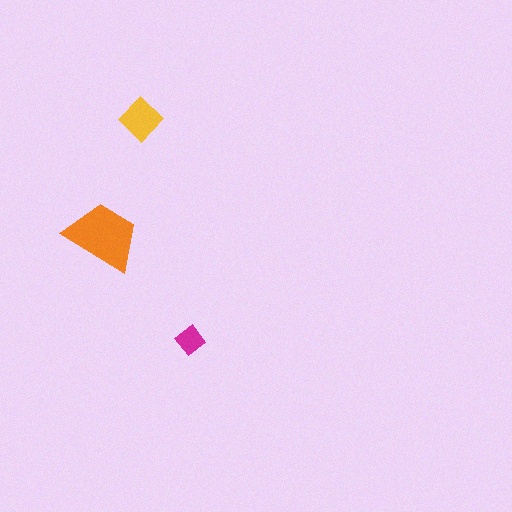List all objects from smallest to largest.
The magenta diamond, the yellow diamond, the orange trapezoid.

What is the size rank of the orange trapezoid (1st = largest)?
1st.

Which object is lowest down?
The magenta diamond is bottommost.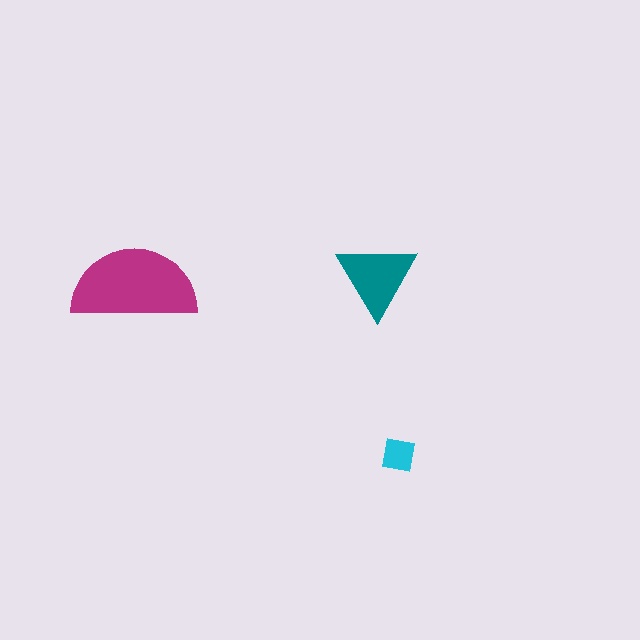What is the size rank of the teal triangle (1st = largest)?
2nd.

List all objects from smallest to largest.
The cyan square, the teal triangle, the magenta semicircle.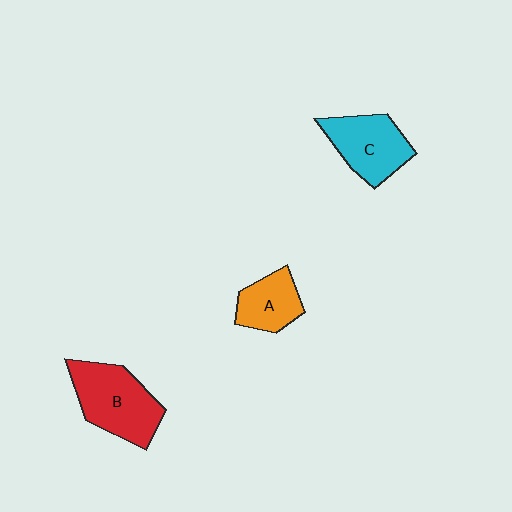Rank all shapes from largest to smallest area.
From largest to smallest: B (red), C (cyan), A (orange).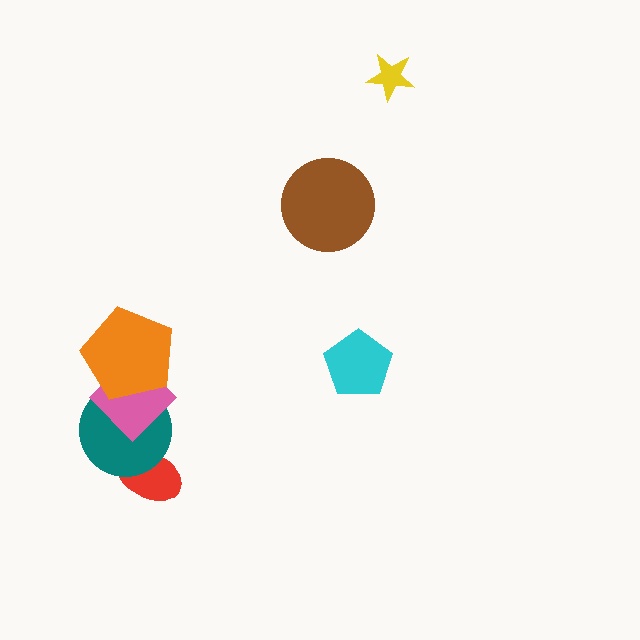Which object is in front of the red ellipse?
The teal circle is in front of the red ellipse.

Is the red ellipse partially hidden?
Yes, it is partially covered by another shape.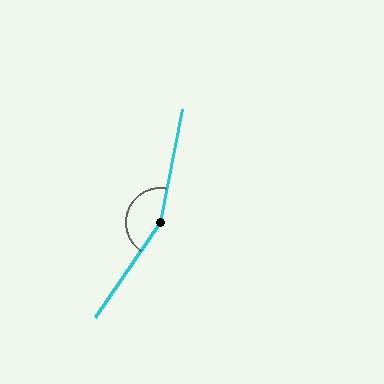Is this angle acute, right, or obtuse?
It is obtuse.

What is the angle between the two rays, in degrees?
Approximately 157 degrees.